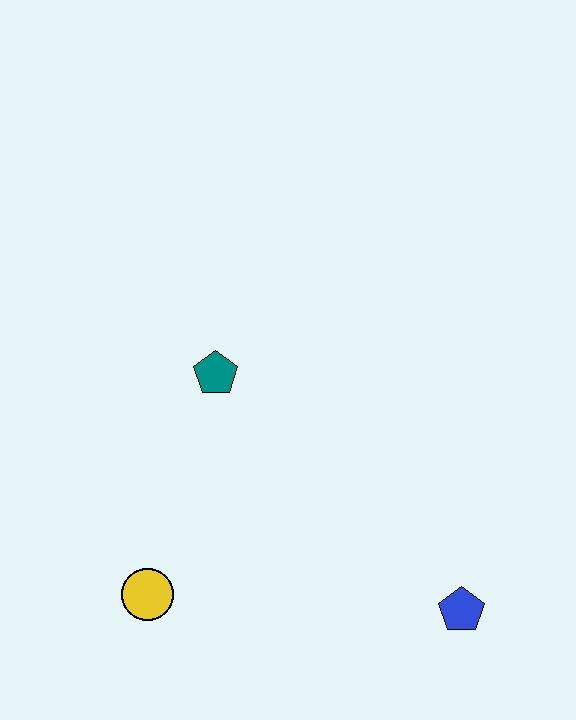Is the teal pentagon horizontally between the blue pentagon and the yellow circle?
Yes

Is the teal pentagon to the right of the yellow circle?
Yes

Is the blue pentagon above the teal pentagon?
No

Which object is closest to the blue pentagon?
The yellow circle is closest to the blue pentagon.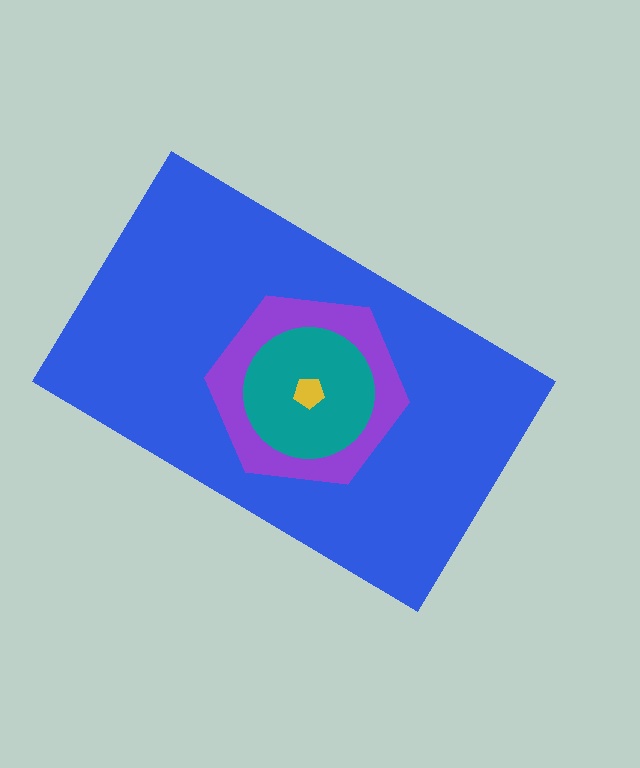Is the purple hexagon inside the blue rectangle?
Yes.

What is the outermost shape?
The blue rectangle.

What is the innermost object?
The yellow pentagon.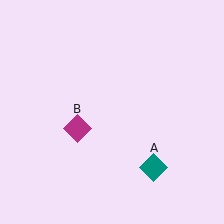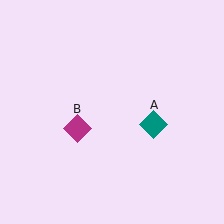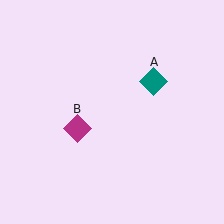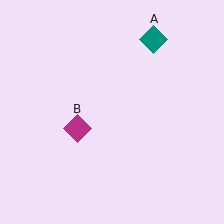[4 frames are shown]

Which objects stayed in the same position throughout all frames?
Magenta diamond (object B) remained stationary.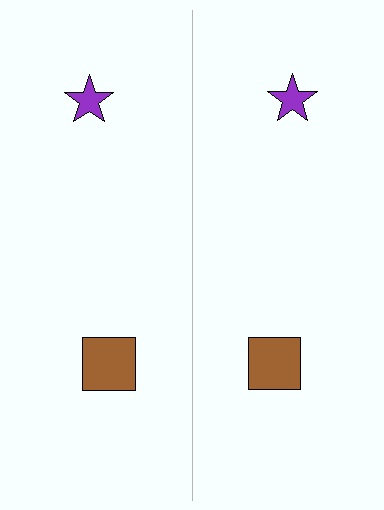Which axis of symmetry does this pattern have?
The pattern has a vertical axis of symmetry running through the center of the image.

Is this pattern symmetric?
Yes, this pattern has bilateral (reflection) symmetry.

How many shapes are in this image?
There are 4 shapes in this image.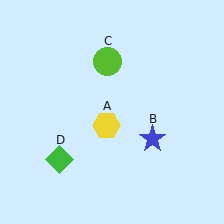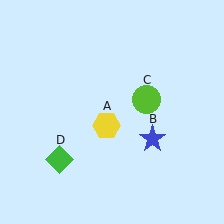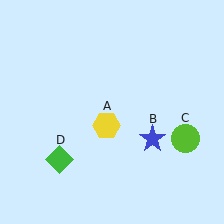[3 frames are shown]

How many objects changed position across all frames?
1 object changed position: lime circle (object C).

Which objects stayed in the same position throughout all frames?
Yellow hexagon (object A) and blue star (object B) and green diamond (object D) remained stationary.